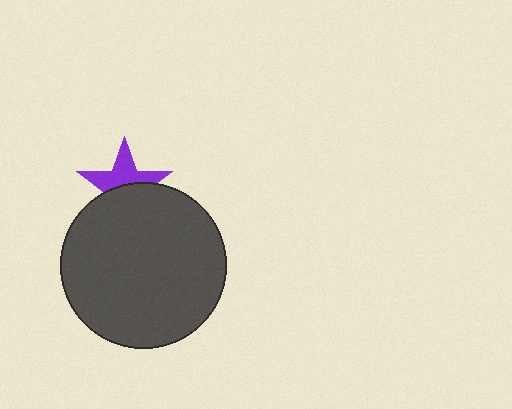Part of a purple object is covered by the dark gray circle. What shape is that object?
It is a star.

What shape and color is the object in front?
The object in front is a dark gray circle.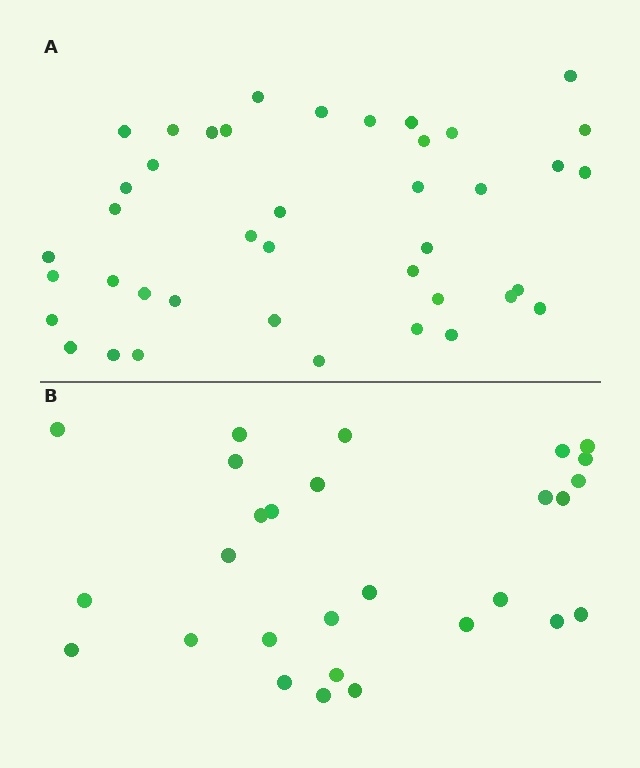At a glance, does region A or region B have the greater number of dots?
Region A (the top region) has more dots.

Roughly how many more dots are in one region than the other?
Region A has approximately 15 more dots than region B.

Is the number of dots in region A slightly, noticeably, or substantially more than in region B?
Region A has substantially more. The ratio is roughly 1.5 to 1.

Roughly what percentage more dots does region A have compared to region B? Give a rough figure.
About 45% more.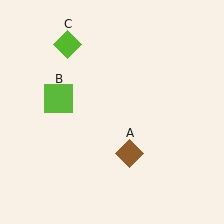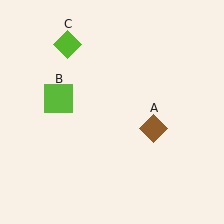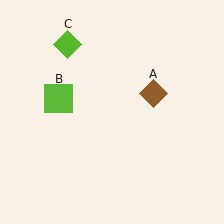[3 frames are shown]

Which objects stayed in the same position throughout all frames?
Lime square (object B) and lime diamond (object C) remained stationary.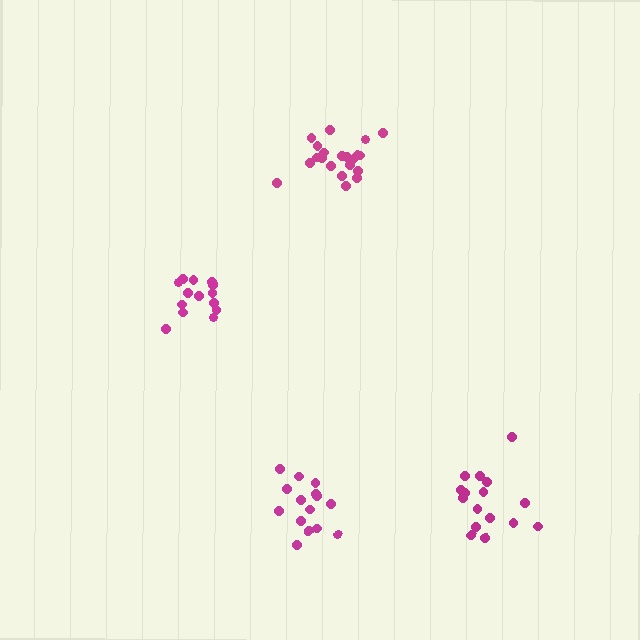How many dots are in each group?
Group 1: 16 dots, Group 2: 21 dots, Group 3: 15 dots, Group 4: 15 dots (67 total).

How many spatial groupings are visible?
There are 4 spatial groupings.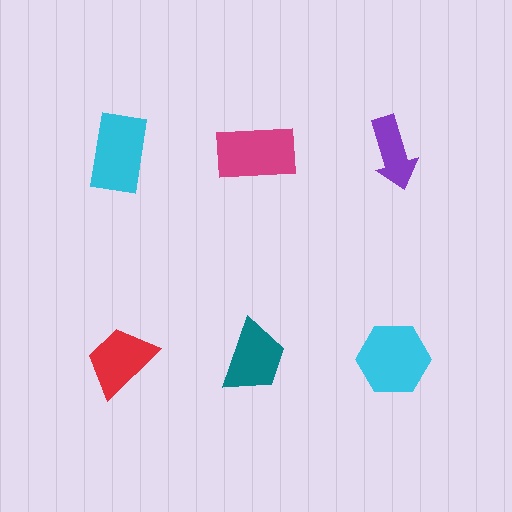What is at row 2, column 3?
A cyan hexagon.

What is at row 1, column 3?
A purple arrow.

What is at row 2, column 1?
A red trapezoid.